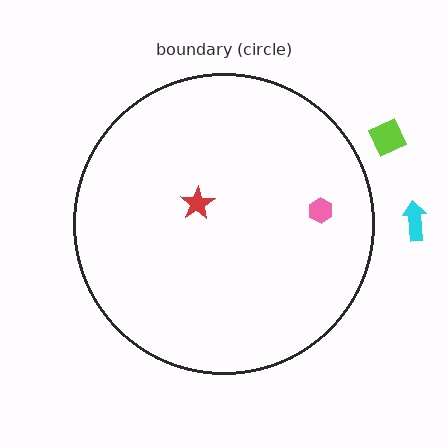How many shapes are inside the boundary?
2 inside, 2 outside.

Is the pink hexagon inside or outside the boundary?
Inside.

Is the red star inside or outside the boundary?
Inside.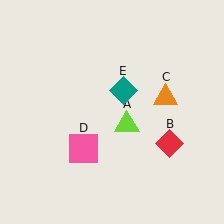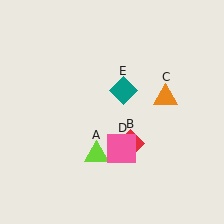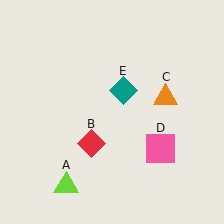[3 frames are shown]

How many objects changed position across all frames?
3 objects changed position: lime triangle (object A), red diamond (object B), pink square (object D).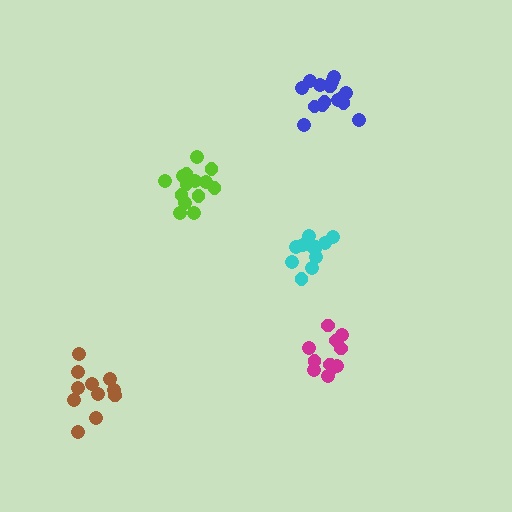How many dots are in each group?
Group 1: 11 dots, Group 2: 14 dots, Group 3: 15 dots, Group 4: 11 dots, Group 5: 11 dots (62 total).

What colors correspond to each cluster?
The clusters are colored: magenta, lime, blue, cyan, brown.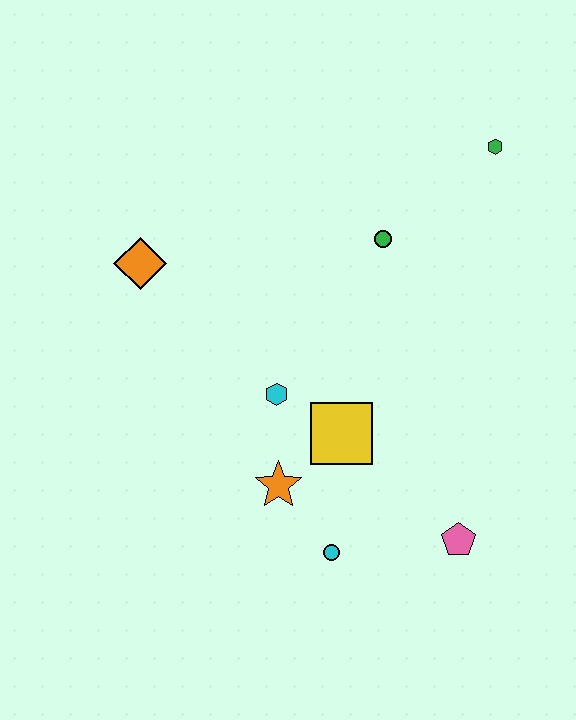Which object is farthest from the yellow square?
The green hexagon is farthest from the yellow square.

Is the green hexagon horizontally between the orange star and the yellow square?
No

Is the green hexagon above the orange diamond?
Yes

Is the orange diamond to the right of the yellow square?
No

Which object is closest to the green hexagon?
The green circle is closest to the green hexagon.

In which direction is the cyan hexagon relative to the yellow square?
The cyan hexagon is to the left of the yellow square.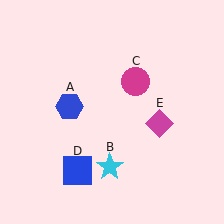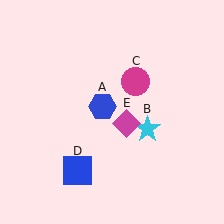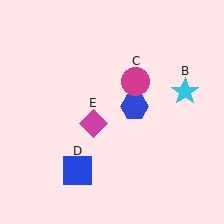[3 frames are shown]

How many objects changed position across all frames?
3 objects changed position: blue hexagon (object A), cyan star (object B), magenta diamond (object E).